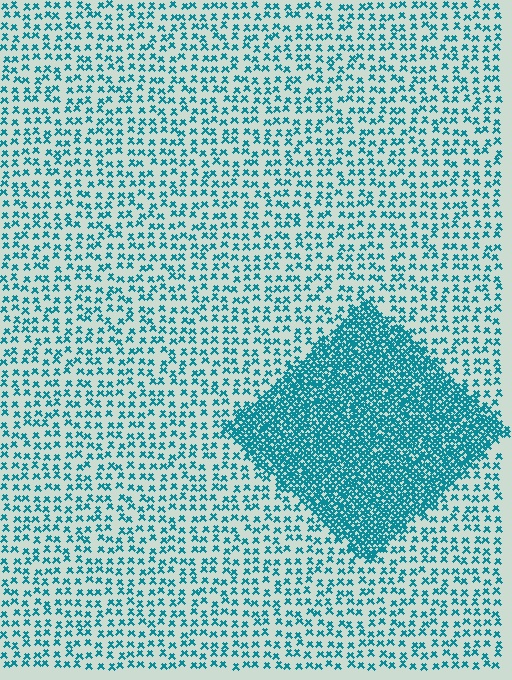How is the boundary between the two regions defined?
The boundary is defined by a change in element density (approximately 3.0x ratio). All elements are the same color, size, and shape.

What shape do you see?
I see a diamond.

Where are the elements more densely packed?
The elements are more densely packed inside the diamond boundary.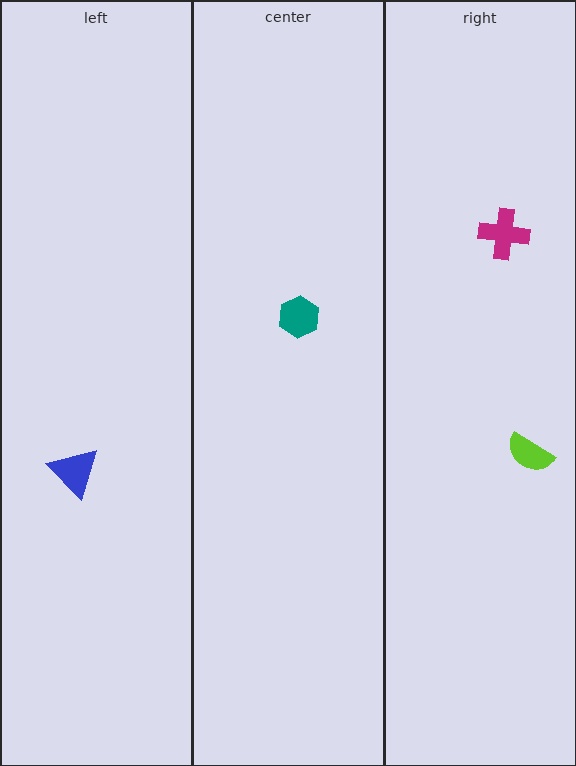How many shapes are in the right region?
2.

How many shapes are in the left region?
1.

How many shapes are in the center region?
1.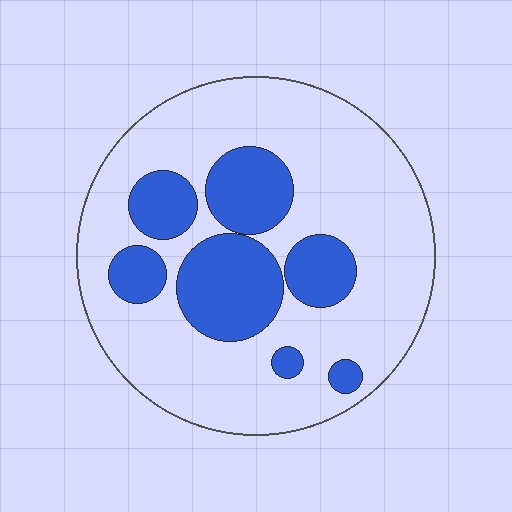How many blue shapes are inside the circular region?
7.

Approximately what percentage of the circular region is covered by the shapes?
Approximately 30%.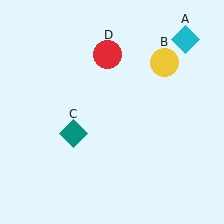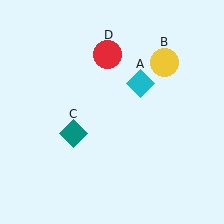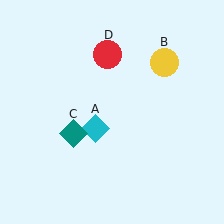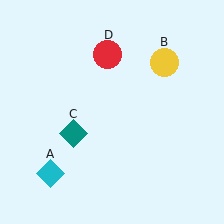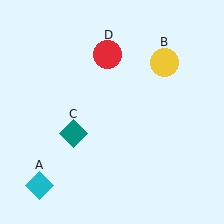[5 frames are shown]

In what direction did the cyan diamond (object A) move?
The cyan diamond (object A) moved down and to the left.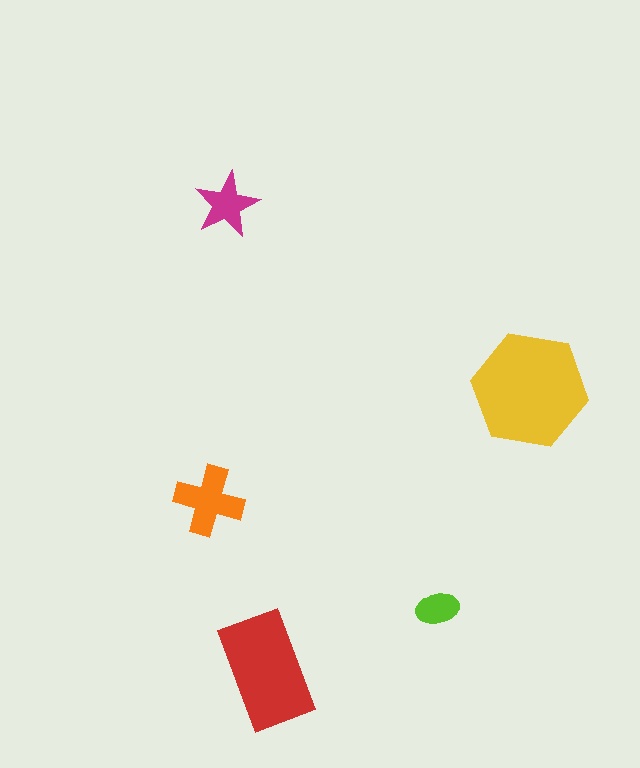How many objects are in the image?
There are 5 objects in the image.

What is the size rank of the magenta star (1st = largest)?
4th.